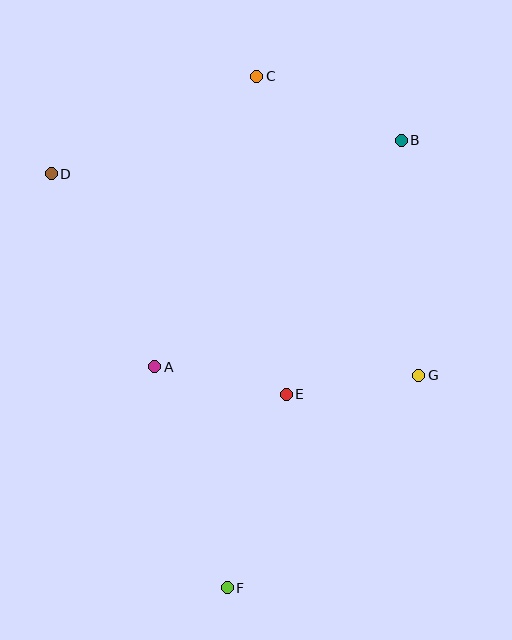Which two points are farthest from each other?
Points C and F are farthest from each other.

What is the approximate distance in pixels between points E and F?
The distance between E and F is approximately 202 pixels.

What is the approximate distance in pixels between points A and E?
The distance between A and E is approximately 134 pixels.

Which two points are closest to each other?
Points E and G are closest to each other.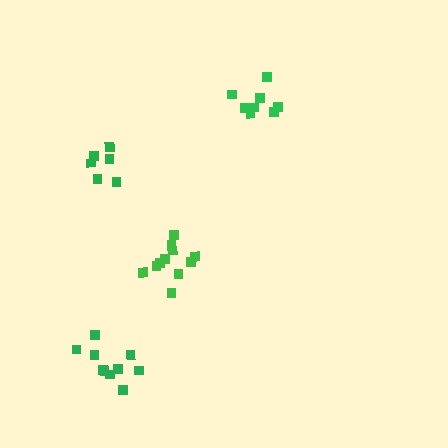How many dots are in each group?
Group 1: 8 dots, Group 2: 11 dots, Group 3: 10 dots, Group 4: 6 dots (35 total).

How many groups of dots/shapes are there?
There are 4 groups.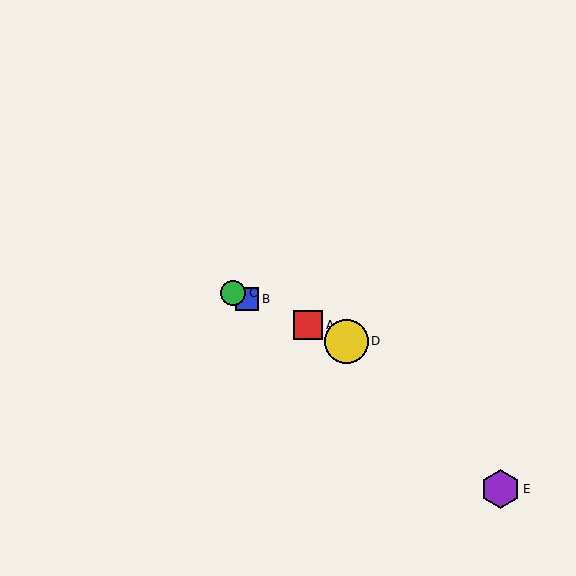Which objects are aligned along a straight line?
Objects A, B, C, D are aligned along a straight line.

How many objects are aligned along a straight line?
4 objects (A, B, C, D) are aligned along a straight line.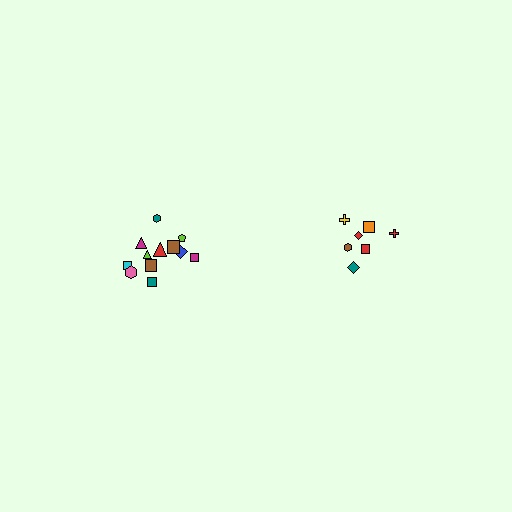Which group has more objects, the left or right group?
The left group.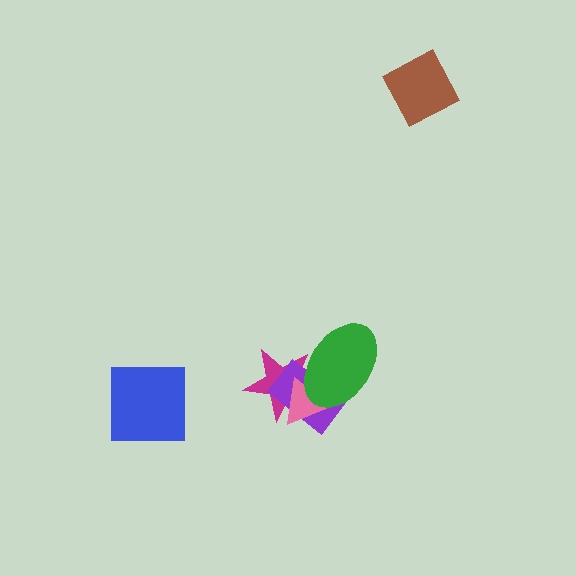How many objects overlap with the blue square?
0 objects overlap with the blue square.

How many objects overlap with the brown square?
0 objects overlap with the brown square.